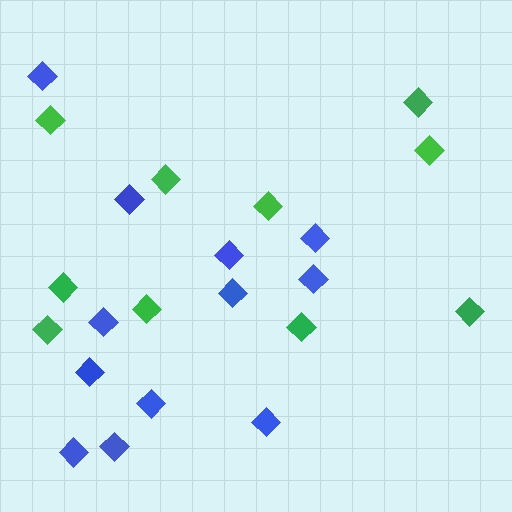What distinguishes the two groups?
There are 2 groups: one group of green diamonds (10) and one group of blue diamonds (12).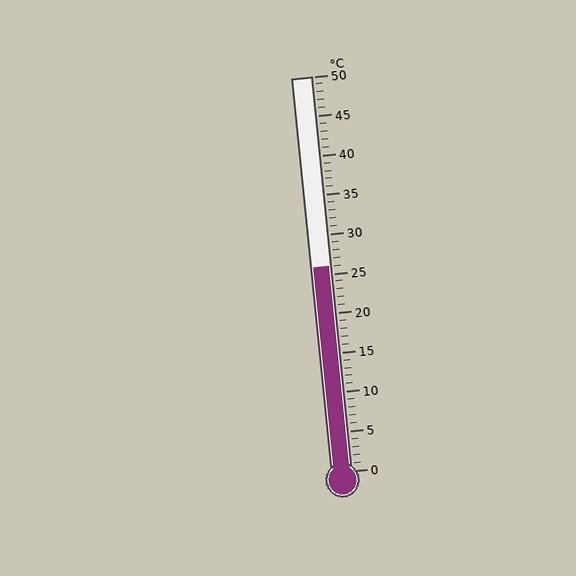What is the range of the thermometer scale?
The thermometer scale ranges from 0°C to 50°C.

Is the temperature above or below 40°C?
The temperature is below 40°C.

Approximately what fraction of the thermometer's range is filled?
The thermometer is filled to approximately 50% of its range.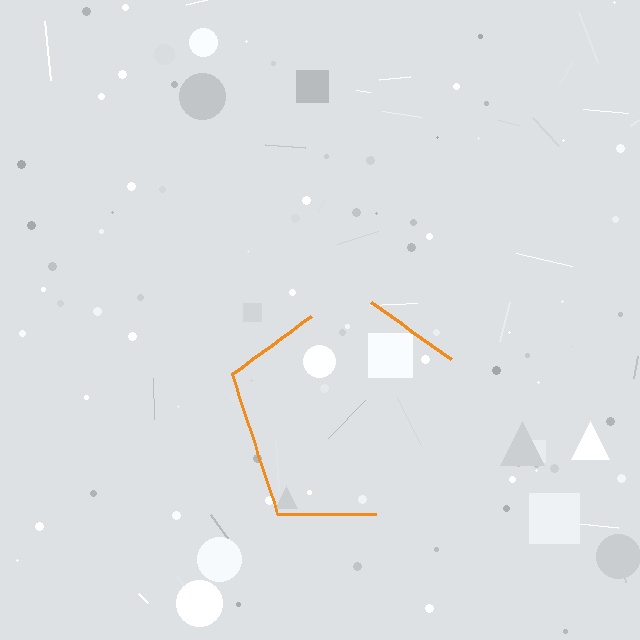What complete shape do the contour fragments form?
The contour fragments form a pentagon.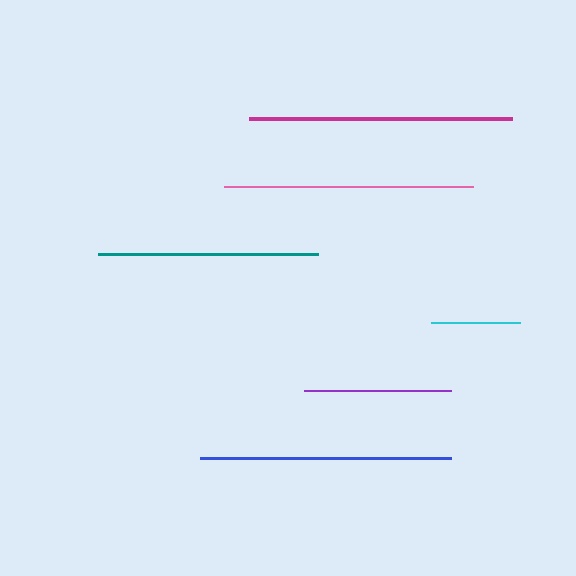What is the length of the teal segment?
The teal segment is approximately 221 pixels long.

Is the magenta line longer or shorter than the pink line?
The magenta line is longer than the pink line.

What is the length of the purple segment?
The purple segment is approximately 147 pixels long.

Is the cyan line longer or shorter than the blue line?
The blue line is longer than the cyan line.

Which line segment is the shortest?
The cyan line is the shortest at approximately 89 pixels.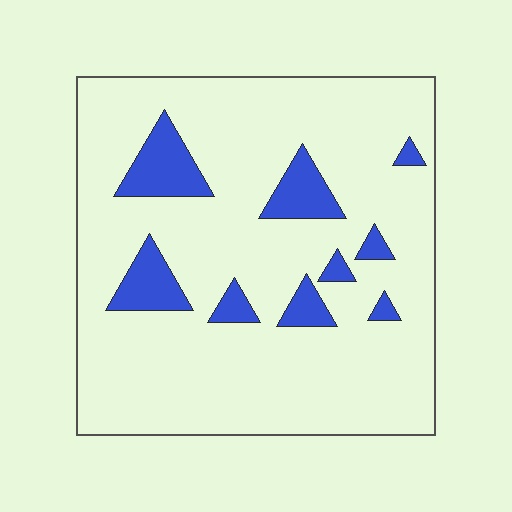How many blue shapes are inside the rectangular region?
9.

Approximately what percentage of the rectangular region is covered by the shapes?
Approximately 15%.